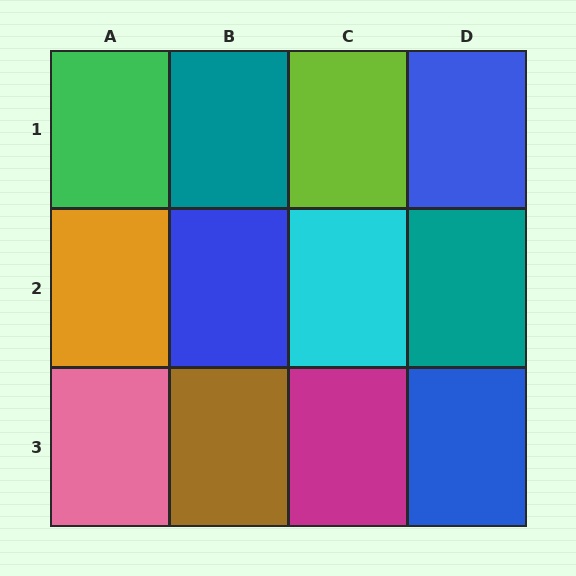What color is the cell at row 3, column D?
Blue.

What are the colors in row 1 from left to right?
Green, teal, lime, blue.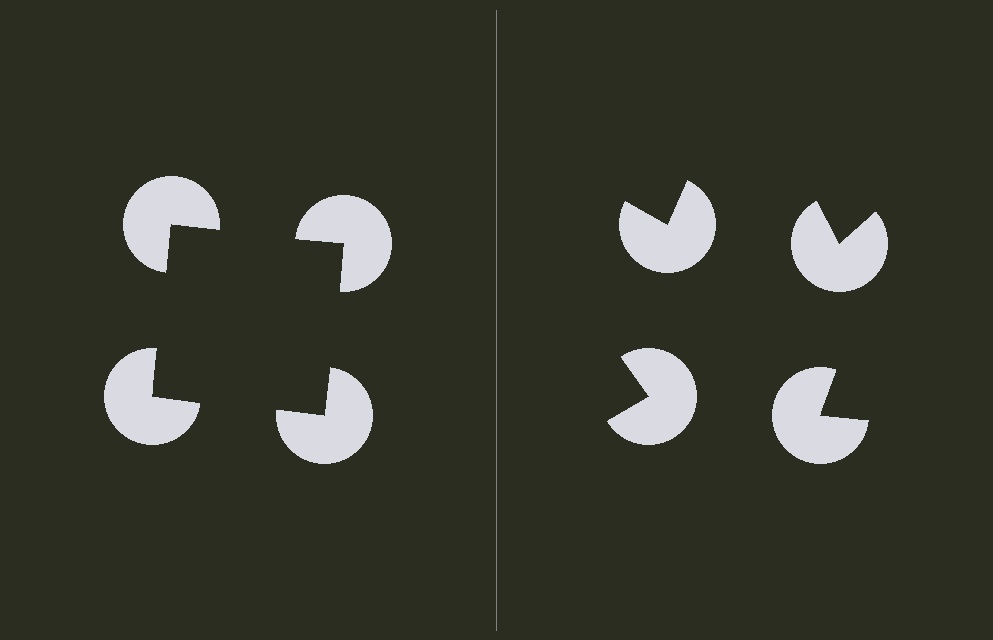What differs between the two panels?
The pac-man discs are positioned identically on both sides; only the wedge orientations differ. On the left they align to a square; on the right they are misaligned.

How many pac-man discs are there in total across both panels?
8 — 4 on each side.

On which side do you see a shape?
An illusory square appears on the left side. On the right side the wedge cuts are rotated, so no coherent shape forms.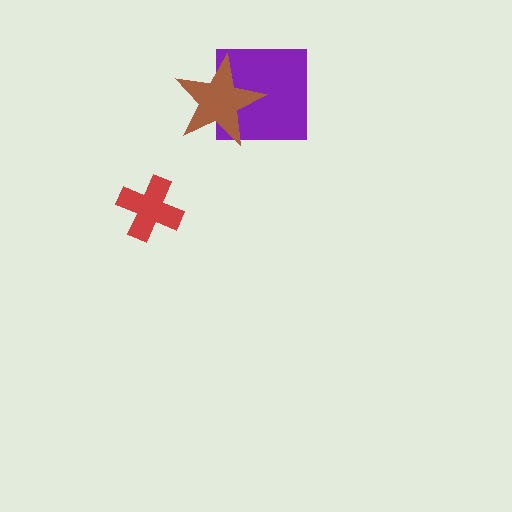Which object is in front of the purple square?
The brown star is in front of the purple square.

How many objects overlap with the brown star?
1 object overlaps with the brown star.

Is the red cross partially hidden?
No, no other shape covers it.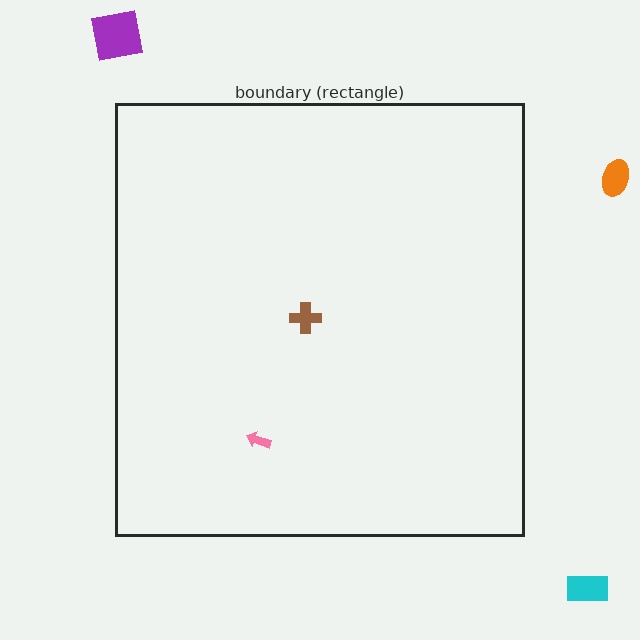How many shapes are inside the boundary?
2 inside, 3 outside.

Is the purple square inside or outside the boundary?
Outside.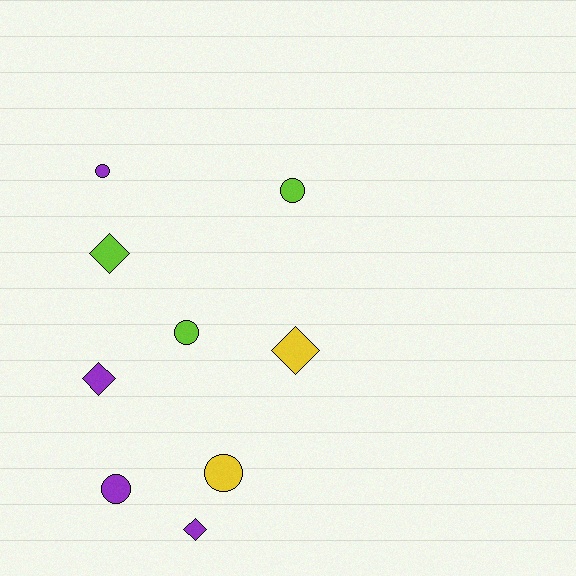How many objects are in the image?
There are 9 objects.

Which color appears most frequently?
Purple, with 4 objects.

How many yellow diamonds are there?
There is 1 yellow diamond.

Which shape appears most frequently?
Circle, with 5 objects.